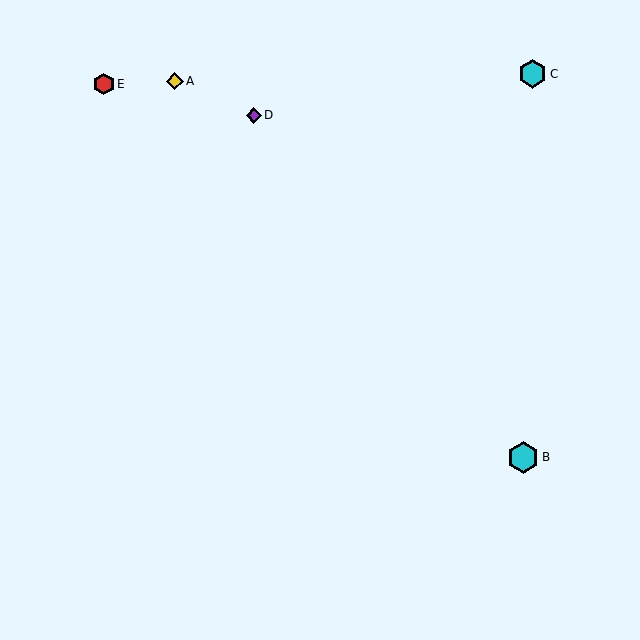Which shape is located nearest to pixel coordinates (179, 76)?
The yellow diamond (labeled A) at (175, 81) is nearest to that location.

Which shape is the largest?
The cyan hexagon (labeled B) is the largest.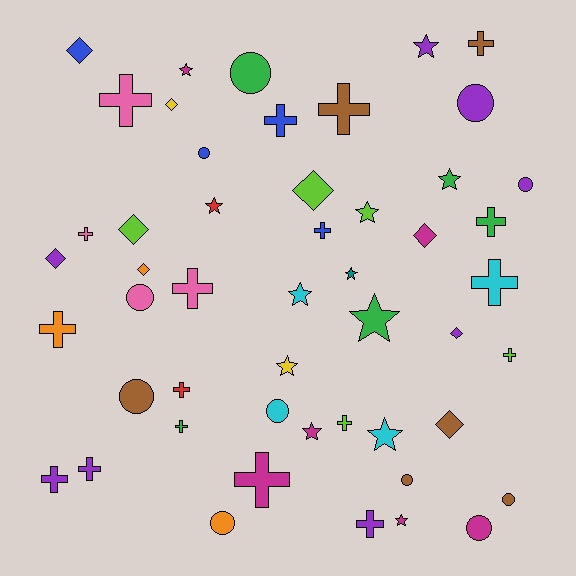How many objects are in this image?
There are 50 objects.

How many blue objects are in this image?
There are 4 blue objects.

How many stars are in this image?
There are 12 stars.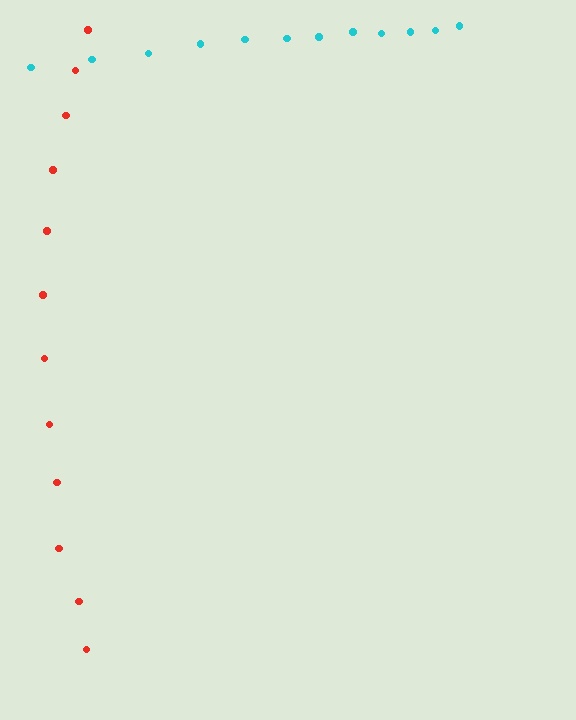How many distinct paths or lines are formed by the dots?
There are 2 distinct paths.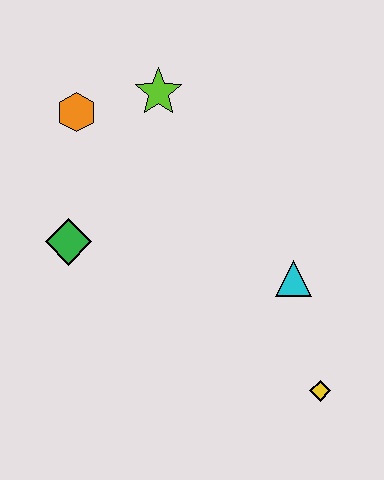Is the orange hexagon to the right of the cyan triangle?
No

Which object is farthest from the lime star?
The yellow diamond is farthest from the lime star.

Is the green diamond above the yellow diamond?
Yes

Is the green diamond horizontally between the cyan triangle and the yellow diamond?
No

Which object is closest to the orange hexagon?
The lime star is closest to the orange hexagon.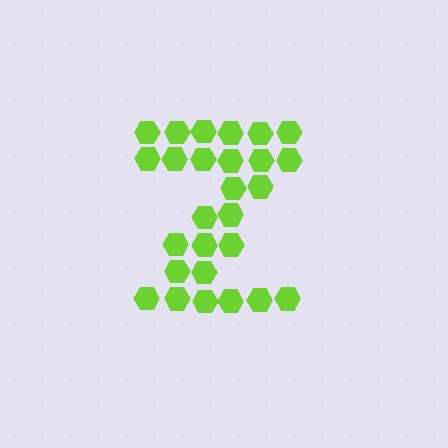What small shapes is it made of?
It is made of small hexagons.